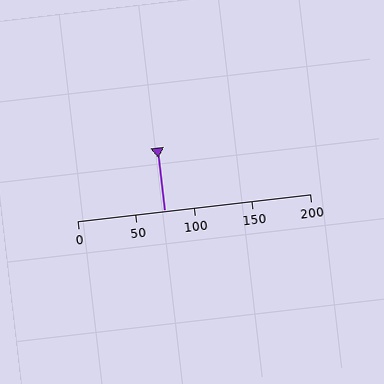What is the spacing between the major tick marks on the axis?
The major ticks are spaced 50 apart.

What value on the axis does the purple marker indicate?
The marker indicates approximately 75.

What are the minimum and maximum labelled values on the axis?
The axis runs from 0 to 200.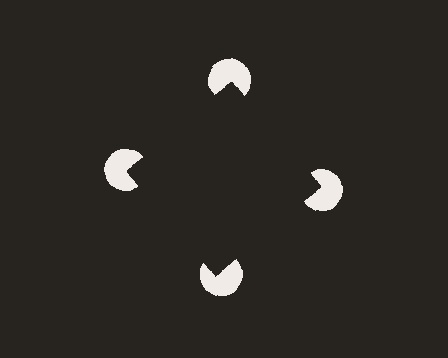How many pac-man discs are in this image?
There are 4 — one at each vertex of the illusory square.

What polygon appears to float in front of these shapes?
An illusory square — its edges are inferred from the aligned wedge cuts in the pac-man discs, not physically drawn.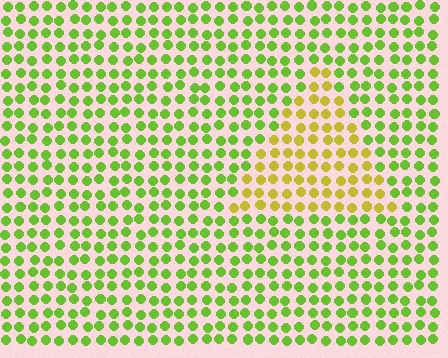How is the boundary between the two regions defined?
The boundary is defined purely by a slight shift in hue (about 40 degrees). Spacing, size, and orientation are identical on both sides.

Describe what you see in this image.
The image is filled with small lime elements in a uniform arrangement. A triangle-shaped region is visible where the elements are tinted to a slightly different hue, forming a subtle color boundary.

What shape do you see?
I see a triangle.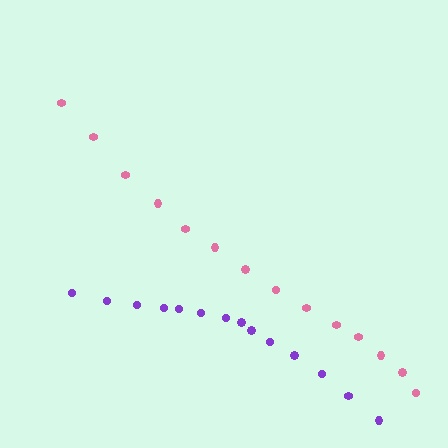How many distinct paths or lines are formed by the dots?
There are 2 distinct paths.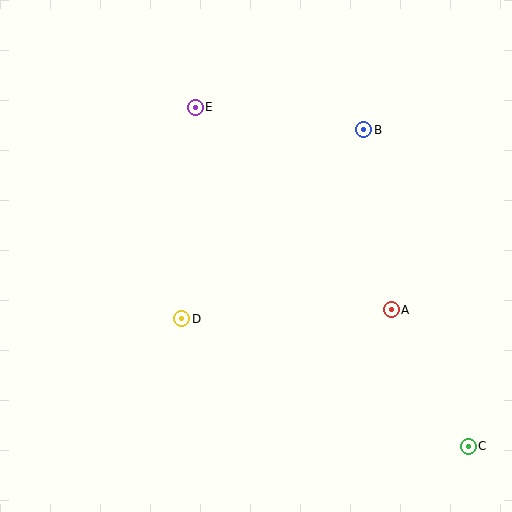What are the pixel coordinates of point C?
Point C is at (468, 446).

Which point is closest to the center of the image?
Point D at (182, 319) is closest to the center.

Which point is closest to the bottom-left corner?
Point D is closest to the bottom-left corner.